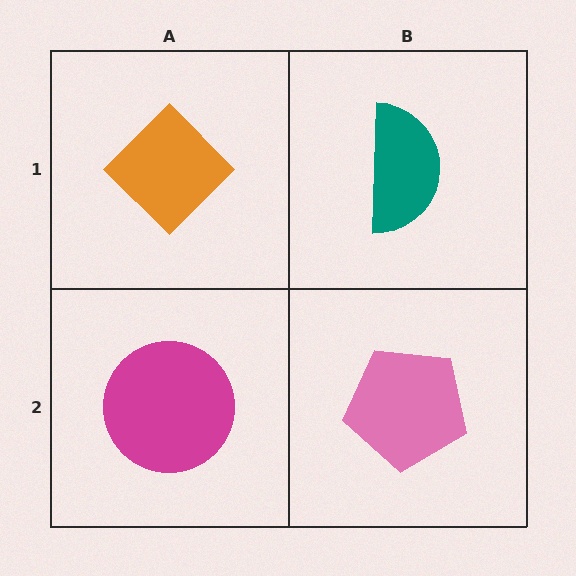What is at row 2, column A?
A magenta circle.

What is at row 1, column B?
A teal semicircle.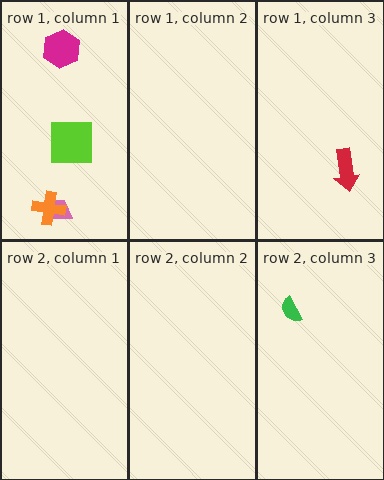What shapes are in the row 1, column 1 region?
The magenta hexagon, the pink trapezoid, the orange cross, the lime square.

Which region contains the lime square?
The row 1, column 1 region.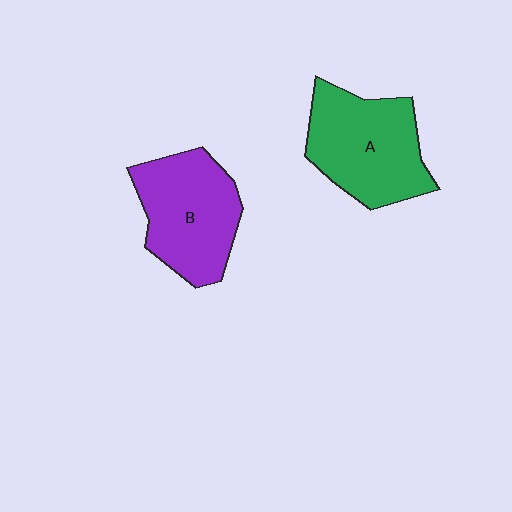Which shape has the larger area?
Shape A (green).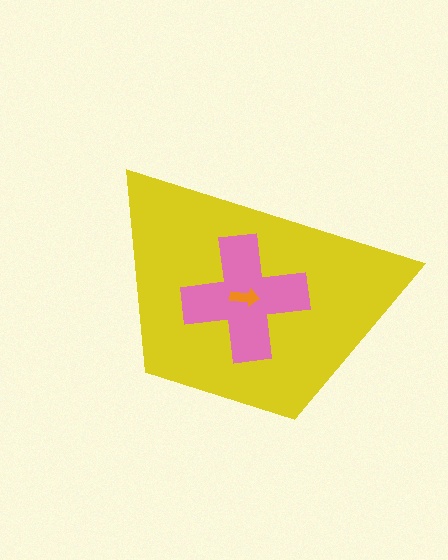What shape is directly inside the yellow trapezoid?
The pink cross.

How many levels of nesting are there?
3.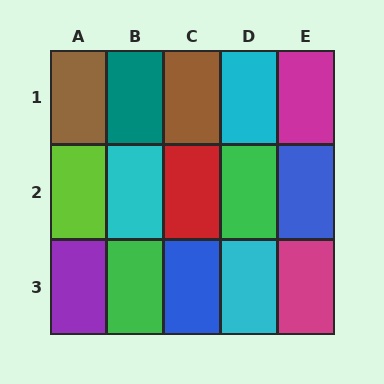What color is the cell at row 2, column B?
Cyan.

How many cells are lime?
1 cell is lime.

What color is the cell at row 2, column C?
Red.